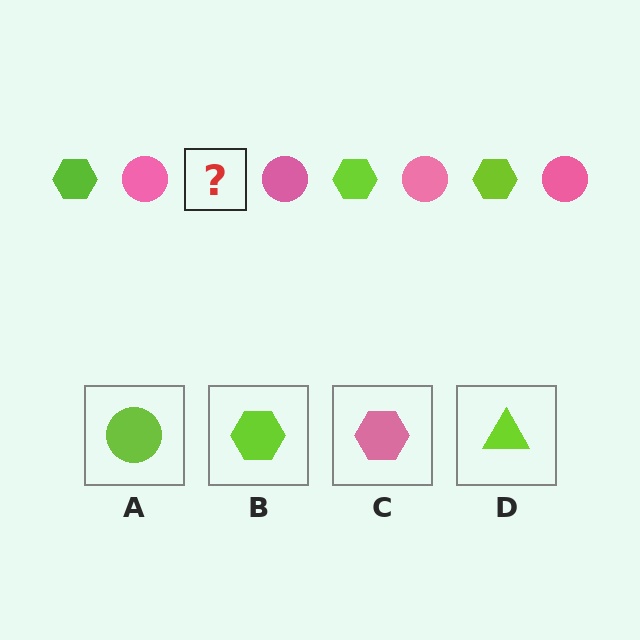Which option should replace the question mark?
Option B.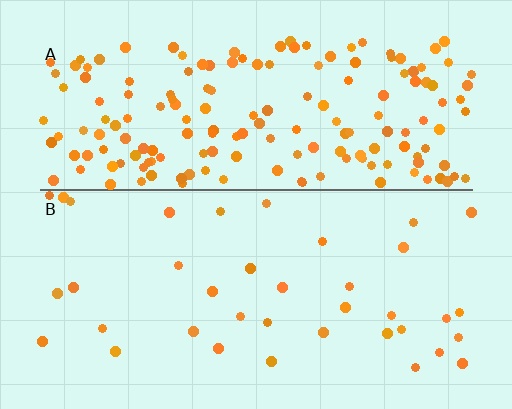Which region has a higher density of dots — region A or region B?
A (the top).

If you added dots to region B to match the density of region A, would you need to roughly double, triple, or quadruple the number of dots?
Approximately quadruple.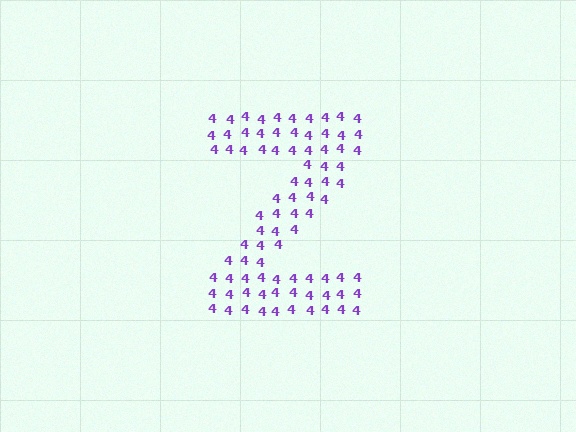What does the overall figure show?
The overall figure shows the letter Z.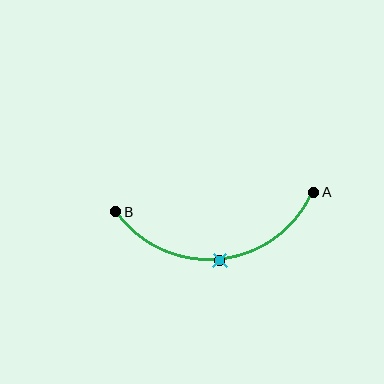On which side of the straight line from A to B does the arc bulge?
The arc bulges below the straight line connecting A and B.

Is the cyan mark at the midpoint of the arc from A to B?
Yes. The cyan mark lies on the arc at equal arc-length from both A and B — it is the arc midpoint.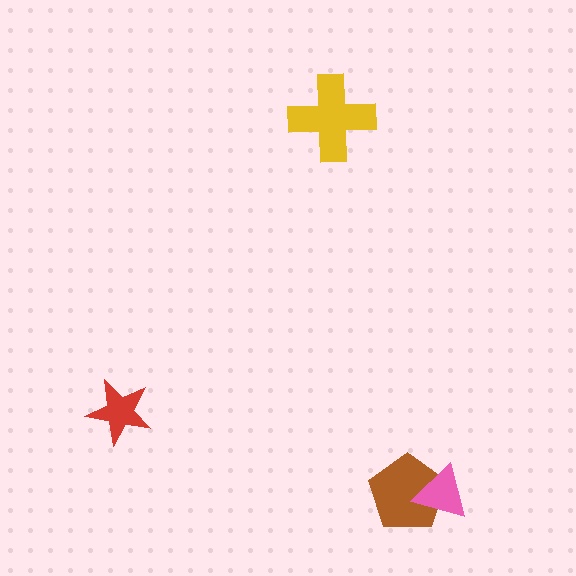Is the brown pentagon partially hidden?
Yes, it is partially covered by another shape.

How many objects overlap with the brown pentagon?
1 object overlaps with the brown pentagon.